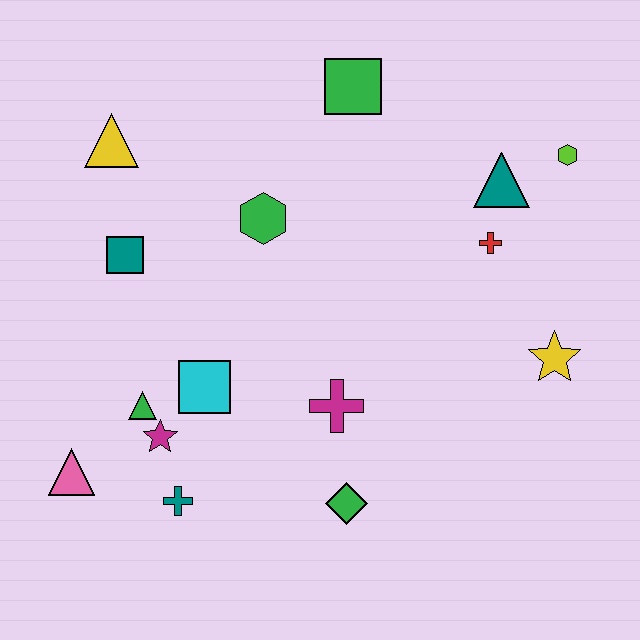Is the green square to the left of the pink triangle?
No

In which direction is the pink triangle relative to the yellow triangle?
The pink triangle is below the yellow triangle.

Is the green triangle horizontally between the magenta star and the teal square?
Yes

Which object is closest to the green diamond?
The magenta cross is closest to the green diamond.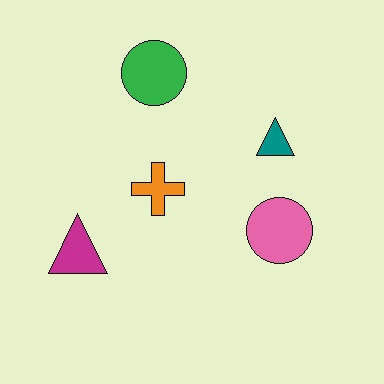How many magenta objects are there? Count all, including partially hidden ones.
There is 1 magenta object.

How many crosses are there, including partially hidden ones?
There is 1 cross.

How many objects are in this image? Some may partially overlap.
There are 5 objects.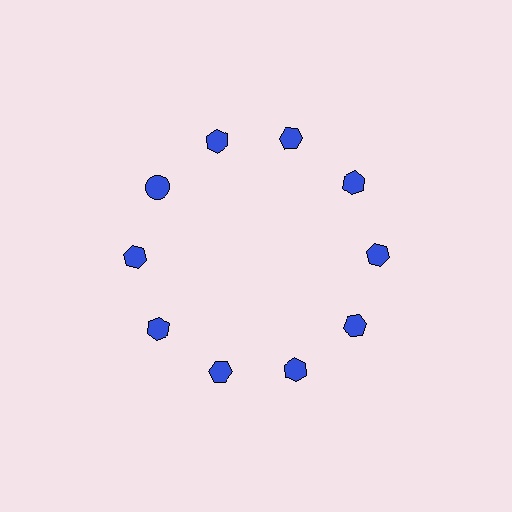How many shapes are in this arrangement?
There are 10 shapes arranged in a ring pattern.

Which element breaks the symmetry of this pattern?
The blue circle at roughly the 10 o'clock position breaks the symmetry. All other shapes are blue hexagons.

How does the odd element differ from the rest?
It has a different shape: circle instead of hexagon.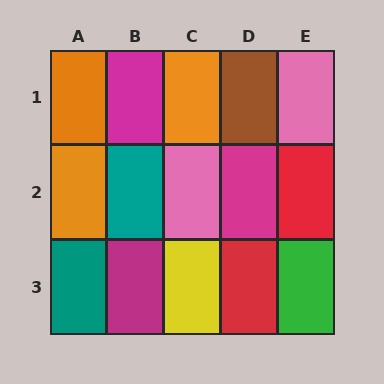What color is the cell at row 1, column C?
Orange.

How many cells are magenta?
3 cells are magenta.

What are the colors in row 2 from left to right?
Orange, teal, pink, magenta, red.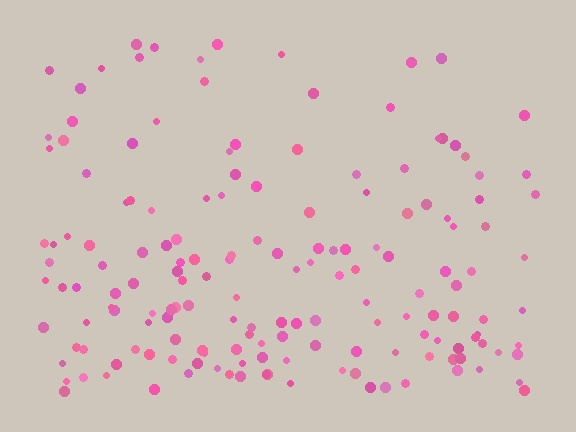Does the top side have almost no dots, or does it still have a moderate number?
Still a moderate number, just noticeably fewer than the bottom.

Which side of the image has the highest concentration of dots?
The bottom.